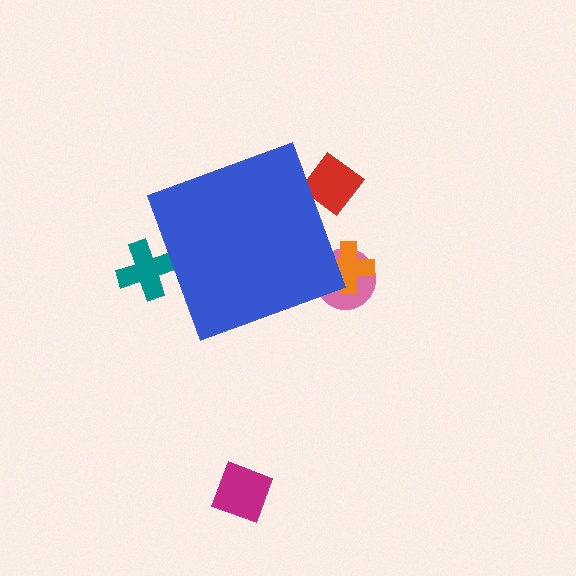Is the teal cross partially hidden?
Yes, the teal cross is partially hidden behind the blue diamond.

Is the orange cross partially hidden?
Yes, the orange cross is partially hidden behind the blue diamond.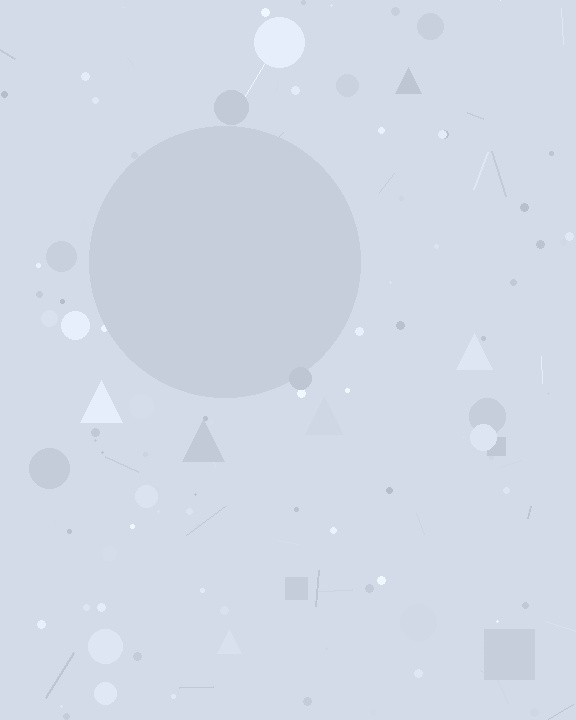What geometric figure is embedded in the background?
A circle is embedded in the background.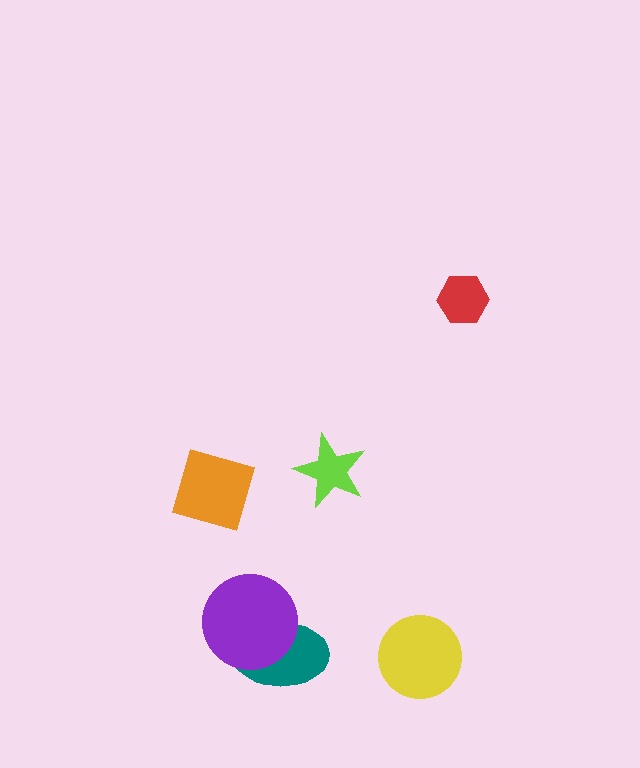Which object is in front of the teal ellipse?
The purple circle is in front of the teal ellipse.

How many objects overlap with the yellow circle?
0 objects overlap with the yellow circle.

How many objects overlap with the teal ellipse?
1 object overlaps with the teal ellipse.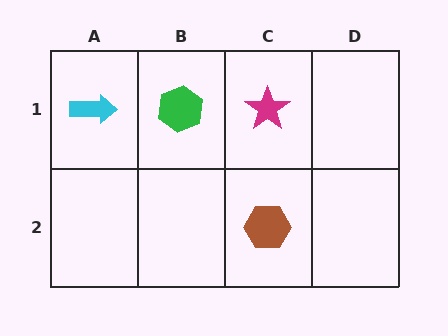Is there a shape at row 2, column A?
No, that cell is empty.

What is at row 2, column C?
A brown hexagon.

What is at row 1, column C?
A magenta star.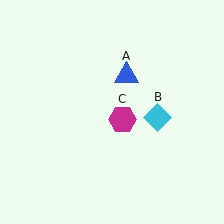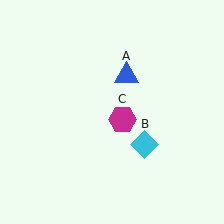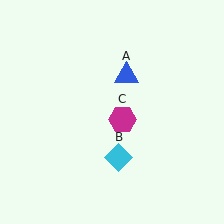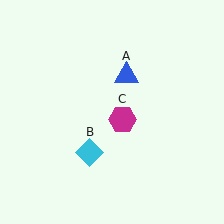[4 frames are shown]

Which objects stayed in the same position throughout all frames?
Blue triangle (object A) and magenta hexagon (object C) remained stationary.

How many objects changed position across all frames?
1 object changed position: cyan diamond (object B).